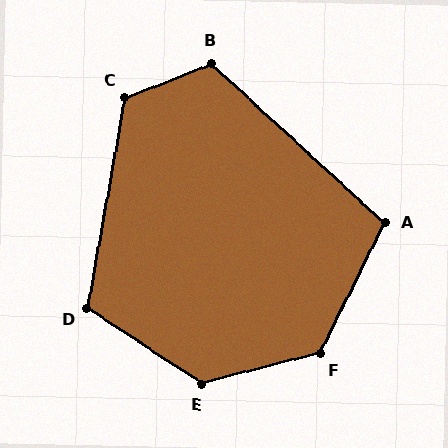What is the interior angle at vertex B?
Approximately 116 degrees (obtuse).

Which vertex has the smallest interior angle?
A, at approximately 106 degrees.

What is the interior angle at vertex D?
Approximately 113 degrees (obtuse).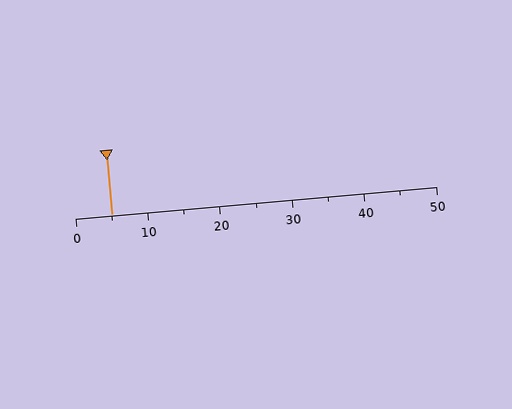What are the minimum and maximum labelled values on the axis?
The axis runs from 0 to 50.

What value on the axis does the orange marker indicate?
The marker indicates approximately 5.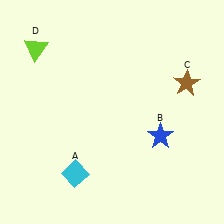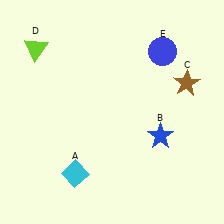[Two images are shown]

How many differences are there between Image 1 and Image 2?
There is 1 difference between the two images.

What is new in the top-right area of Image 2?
A blue circle (E) was added in the top-right area of Image 2.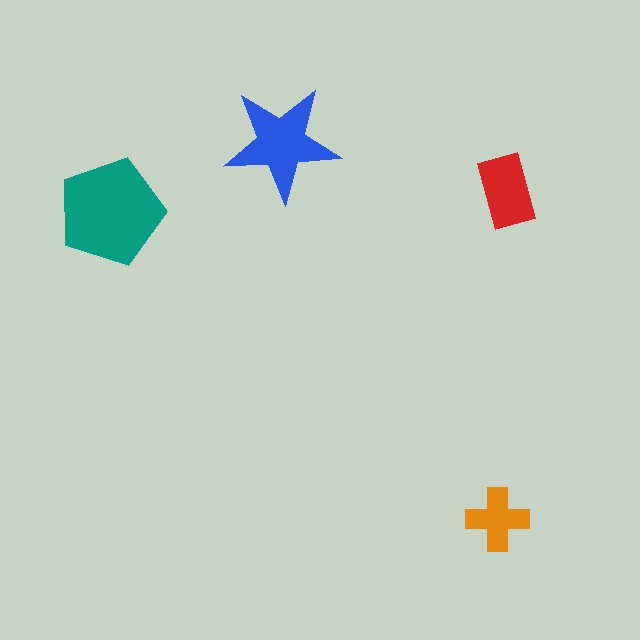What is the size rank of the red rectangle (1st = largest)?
3rd.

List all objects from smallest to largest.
The orange cross, the red rectangle, the blue star, the teal pentagon.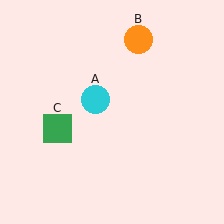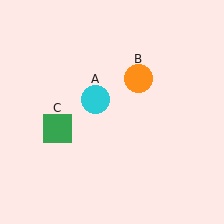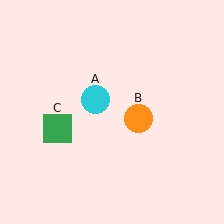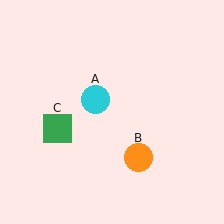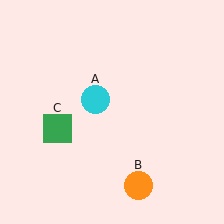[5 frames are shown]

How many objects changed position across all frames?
1 object changed position: orange circle (object B).